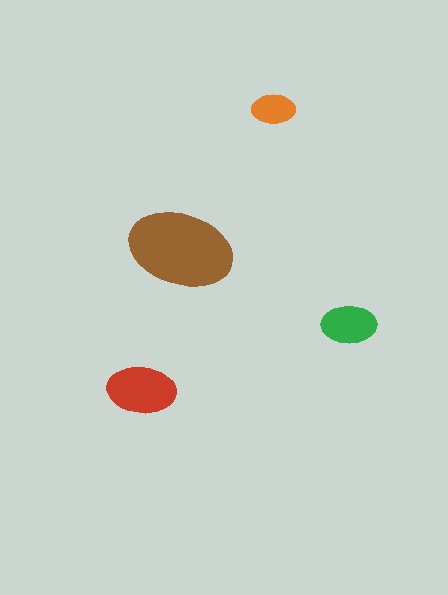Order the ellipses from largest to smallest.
the brown one, the red one, the green one, the orange one.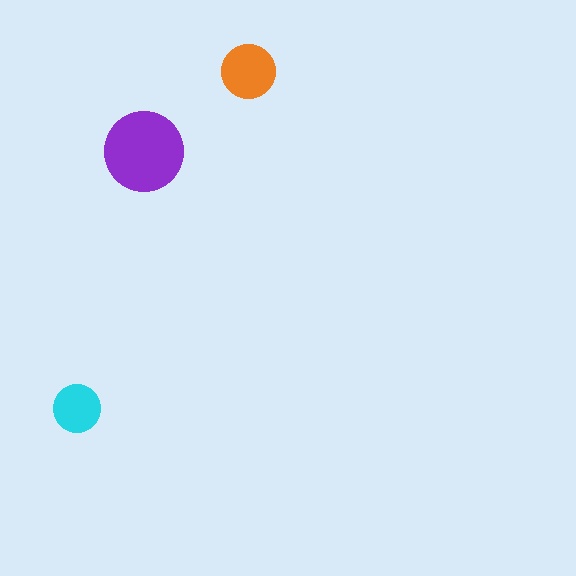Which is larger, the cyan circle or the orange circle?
The orange one.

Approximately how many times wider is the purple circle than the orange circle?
About 1.5 times wider.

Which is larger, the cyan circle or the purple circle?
The purple one.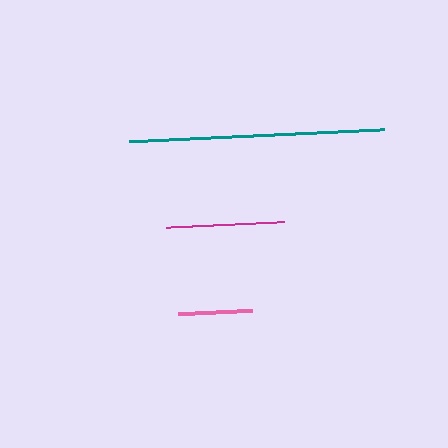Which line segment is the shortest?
The pink line is the shortest at approximately 74 pixels.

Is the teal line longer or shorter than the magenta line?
The teal line is longer than the magenta line.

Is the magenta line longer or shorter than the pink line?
The magenta line is longer than the pink line.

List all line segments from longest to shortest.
From longest to shortest: teal, magenta, pink.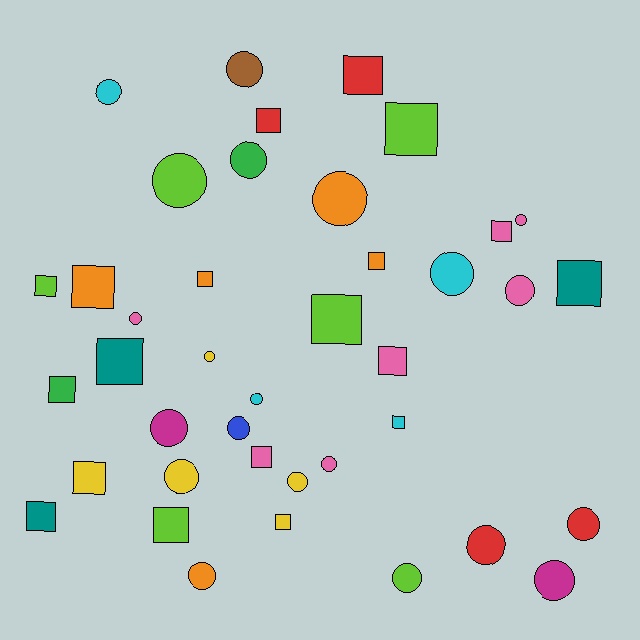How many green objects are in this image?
There are 2 green objects.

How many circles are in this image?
There are 21 circles.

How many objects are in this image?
There are 40 objects.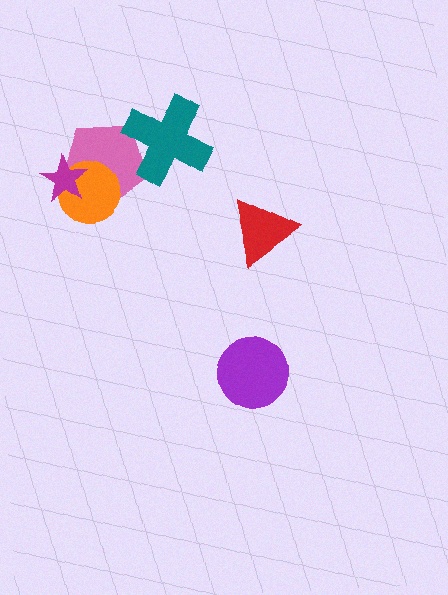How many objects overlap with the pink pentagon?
3 objects overlap with the pink pentagon.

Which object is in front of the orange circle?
The magenta star is in front of the orange circle.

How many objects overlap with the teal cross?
1 object overlaps with the teal cross.